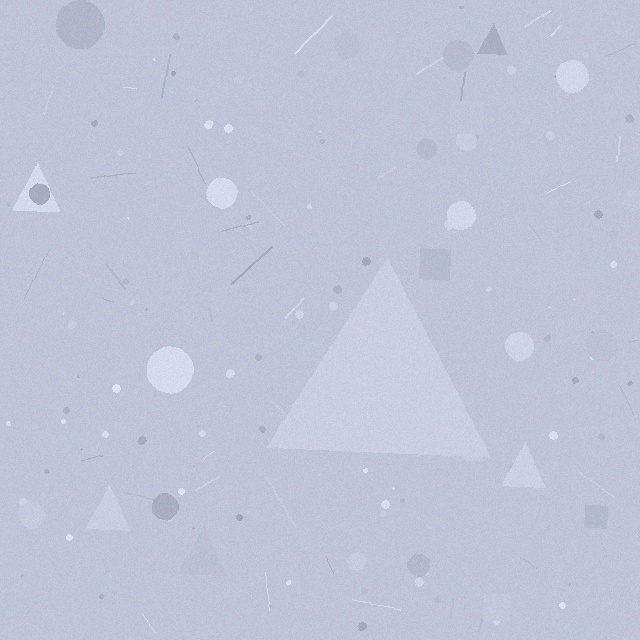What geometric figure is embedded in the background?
A triangle is embedded in the background.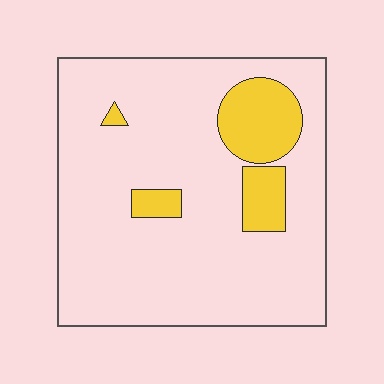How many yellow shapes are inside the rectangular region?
4.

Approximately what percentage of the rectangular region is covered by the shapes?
Approximately 15%.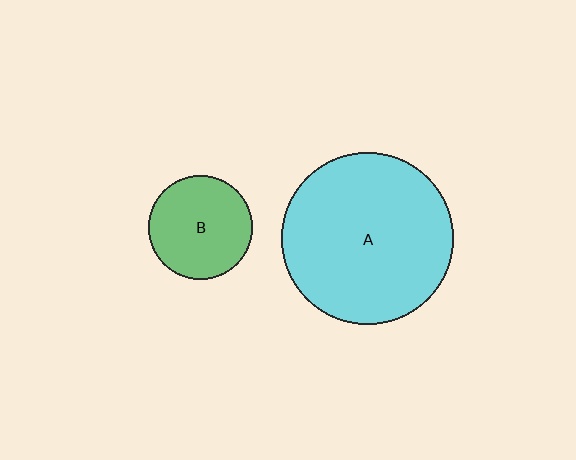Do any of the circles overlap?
No, none of the circles overlap.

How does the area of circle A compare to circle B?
Approximately 2.7 times.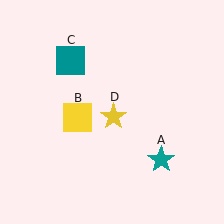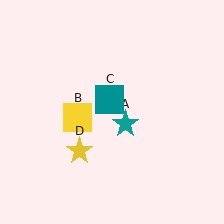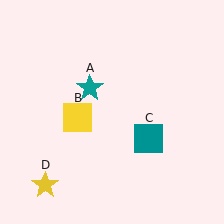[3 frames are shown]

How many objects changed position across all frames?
3 objects changed position: teal star (object A), teal square (object C), yellow star (object D).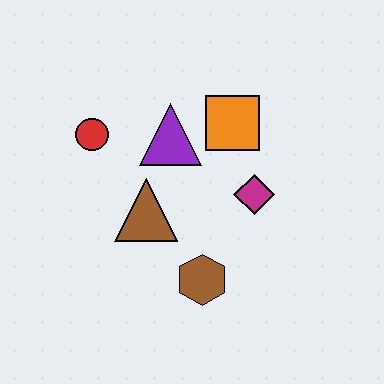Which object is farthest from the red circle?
The brown hexagon is farthest from the red circle.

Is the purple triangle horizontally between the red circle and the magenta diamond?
Yes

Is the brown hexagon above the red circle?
No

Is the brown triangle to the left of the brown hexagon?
Yes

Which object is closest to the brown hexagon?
The brown triangle is closest to the brown hexagon.